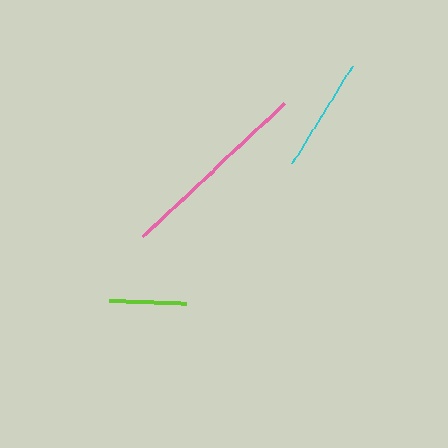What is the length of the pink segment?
The pink segment is approximately 194 pixels long.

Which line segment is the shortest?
The lime line is the shortest at approximately 77 pixels.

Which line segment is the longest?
The pink line is the longest at approximately 194 pixels.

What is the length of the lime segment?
The lime segment is approximately 77 pixels long.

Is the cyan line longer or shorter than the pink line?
The pink line is longer than the cyan line.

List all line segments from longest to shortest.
From longest to shortest: pink, cyan, lime.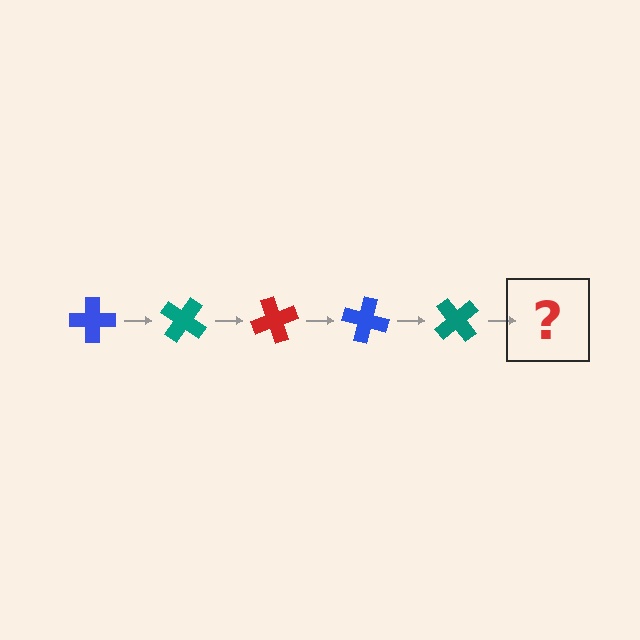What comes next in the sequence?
The next element should be a red cross, rotated 175 degrees from the start.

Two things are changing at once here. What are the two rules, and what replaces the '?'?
The two rules are that it rotates 35 degrees each step and the color cycles through blue, teal, and red. The '?' should be a red cross, rotated 175 degrees from the start.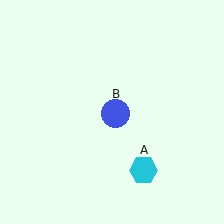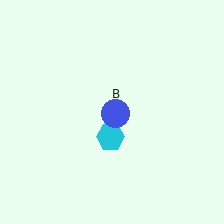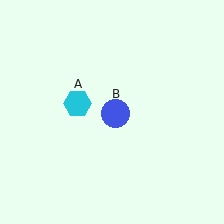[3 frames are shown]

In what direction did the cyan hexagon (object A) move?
The cyan hexagon (object A) moved up and to the left.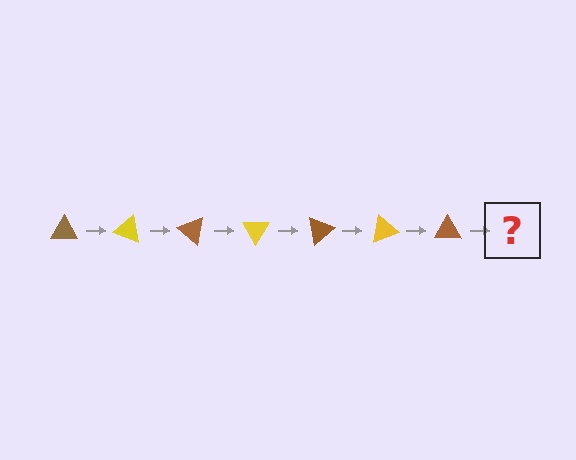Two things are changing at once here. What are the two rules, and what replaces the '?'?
The two rules are that it rotates 20 degrees each step and the color cycles through brown and yellow. The '?' should be a yellow triangle, rotated 140 degrees from the start.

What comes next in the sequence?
The next element should be a yellow triangle, rotated 140 degrees from the start.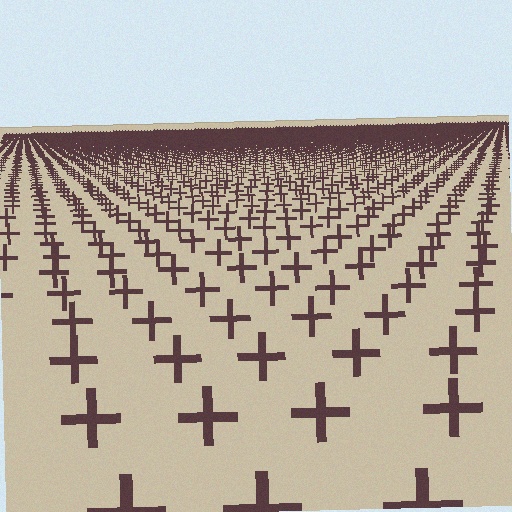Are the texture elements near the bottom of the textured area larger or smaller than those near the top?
Larger. Near the bottom, elements are closer to the viewer and appear at a bigger on-screen size.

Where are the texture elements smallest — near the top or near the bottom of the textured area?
Near the top.